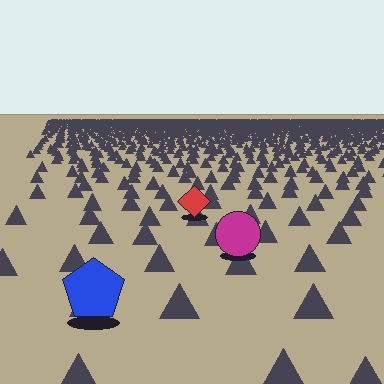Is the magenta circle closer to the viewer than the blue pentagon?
No. The blue pentagon is closer — you can tell from the texture gradient: the ground texture is coarser near it.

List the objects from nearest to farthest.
From nearest to farthest: the blue pentagon, the magenta circle, the red diamond.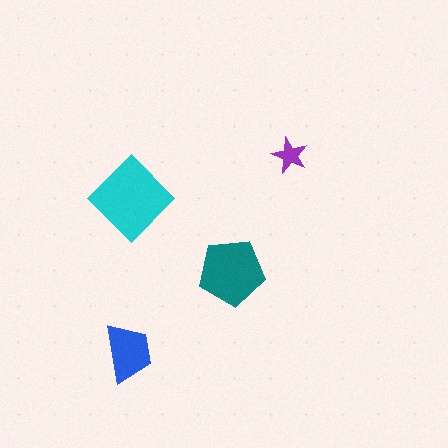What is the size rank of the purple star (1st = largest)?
4th.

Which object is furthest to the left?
The blue trapezoid is leftmost.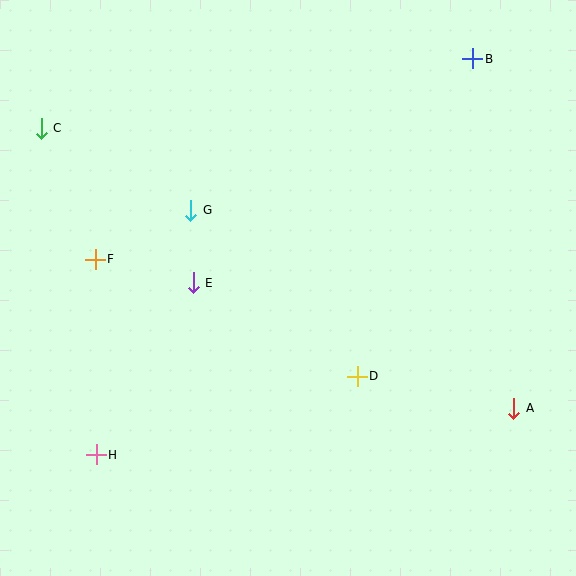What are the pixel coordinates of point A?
Point A is at (514, 408).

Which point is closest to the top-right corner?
Point B is closest to the top-right corner.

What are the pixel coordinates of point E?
Point E is at (193, 283).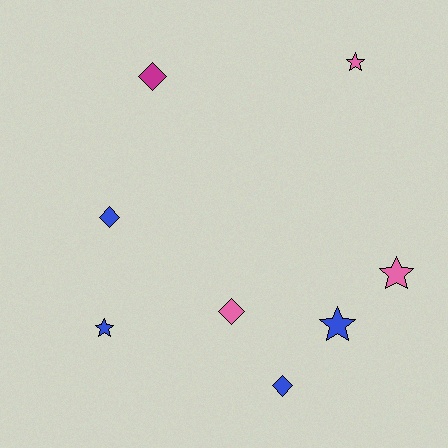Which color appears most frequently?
Blue, with 4 objects.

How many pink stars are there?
There are 2 pink stars.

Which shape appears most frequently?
Diamond, with 4 objects.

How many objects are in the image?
There are 8 objects.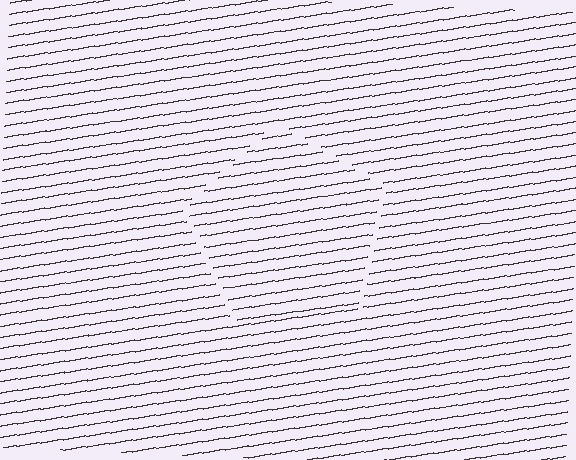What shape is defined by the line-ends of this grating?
An illusory pentagon. The interior of the shape contains the same grating, shifted by half a period — the contour is defined by the phase discontinuity where line-ends from the inner and outer gratings abut.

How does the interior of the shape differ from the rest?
The interior of the shape contains the same grating, shifted by half a period — the contour is defined by the phase discontinuity where line-ends from the inner and outer gratings abut.